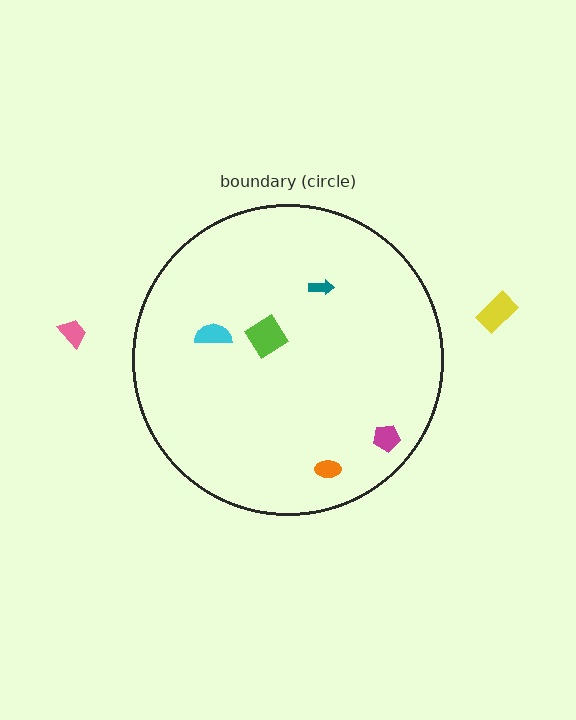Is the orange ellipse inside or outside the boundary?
Inside.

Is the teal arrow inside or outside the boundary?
Inside.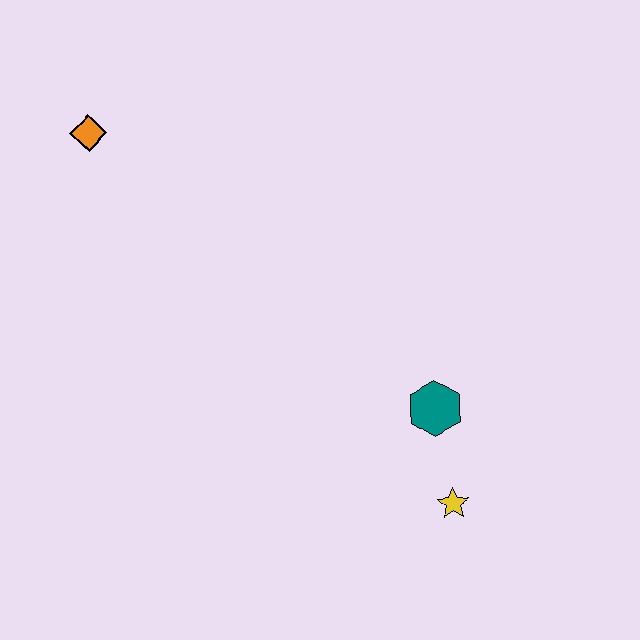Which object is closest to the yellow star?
The teal hexagon is closest to the yellow star.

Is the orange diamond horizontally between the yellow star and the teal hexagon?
No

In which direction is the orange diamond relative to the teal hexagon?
The orange diamond is to the left of the teal hexagon.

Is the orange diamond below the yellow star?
No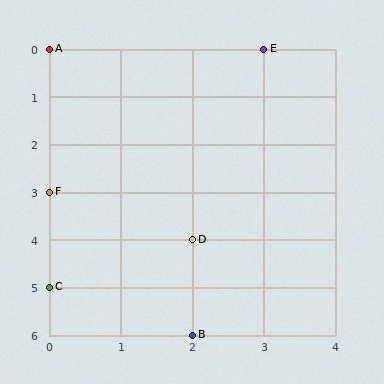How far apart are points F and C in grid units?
Points F and C are 2 rows apart.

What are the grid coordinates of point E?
Point E is at grid coordinates (3, 0).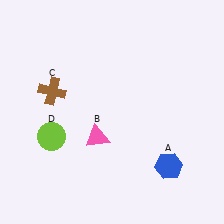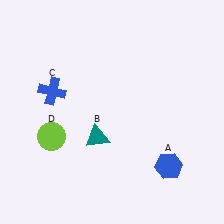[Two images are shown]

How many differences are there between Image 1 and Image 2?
There are 2 differences between the two images.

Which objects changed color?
B changed from pink to teal. C changed from brown to blue.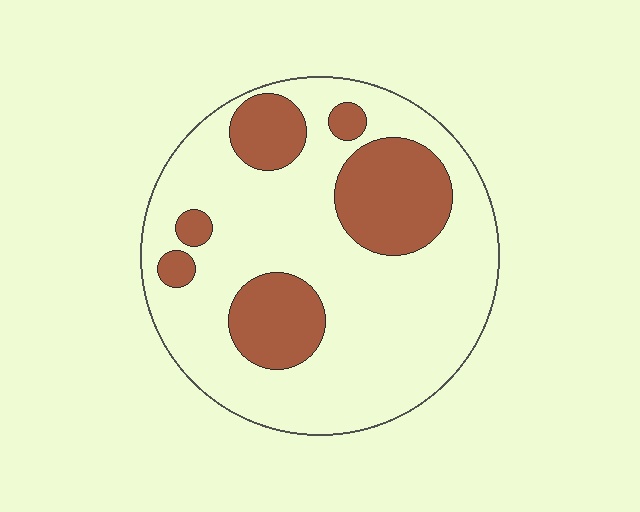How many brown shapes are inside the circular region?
6.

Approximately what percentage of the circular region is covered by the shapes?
Approximately 25%.